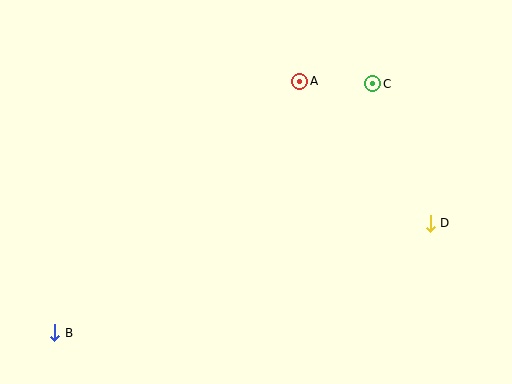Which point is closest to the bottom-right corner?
Point D is closest to the bottom-right corner.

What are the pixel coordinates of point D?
Point D is at (430, 223).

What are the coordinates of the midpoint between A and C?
The midpoint between A and C is at (336, 83).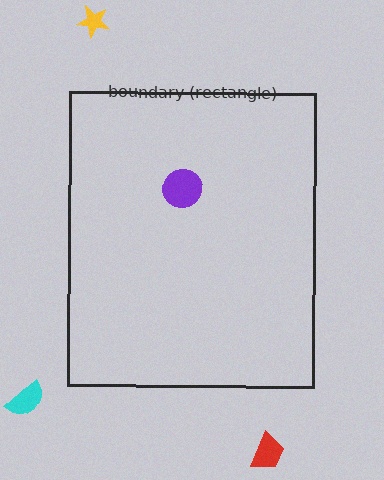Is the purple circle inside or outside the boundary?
Inside.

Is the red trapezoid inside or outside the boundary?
Outside.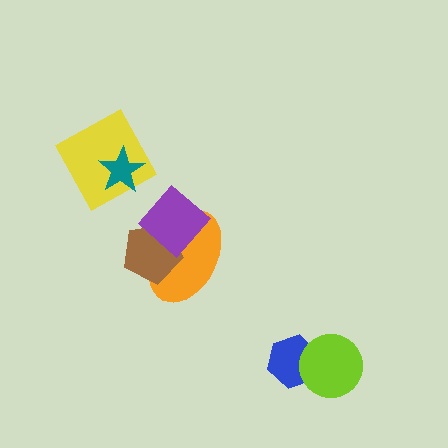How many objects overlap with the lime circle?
1 object overlaps with the lime circle.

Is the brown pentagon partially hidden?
Yes, it is partially covered by another shape.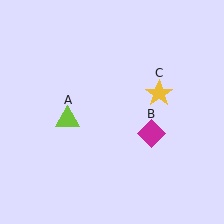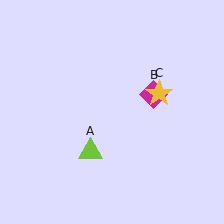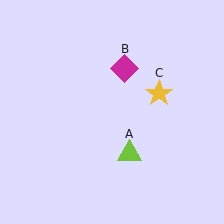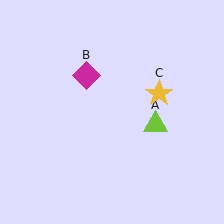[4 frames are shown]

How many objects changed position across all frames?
2 objects changed position: lime triangle (object A), magenta diamond (object B).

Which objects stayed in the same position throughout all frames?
Yellow star (object C) remained stationary.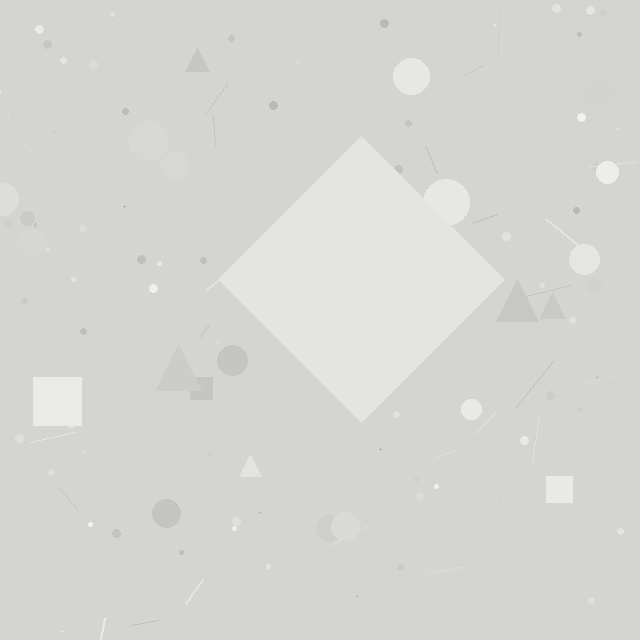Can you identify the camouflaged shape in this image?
The camouflaged shape is a diamond.